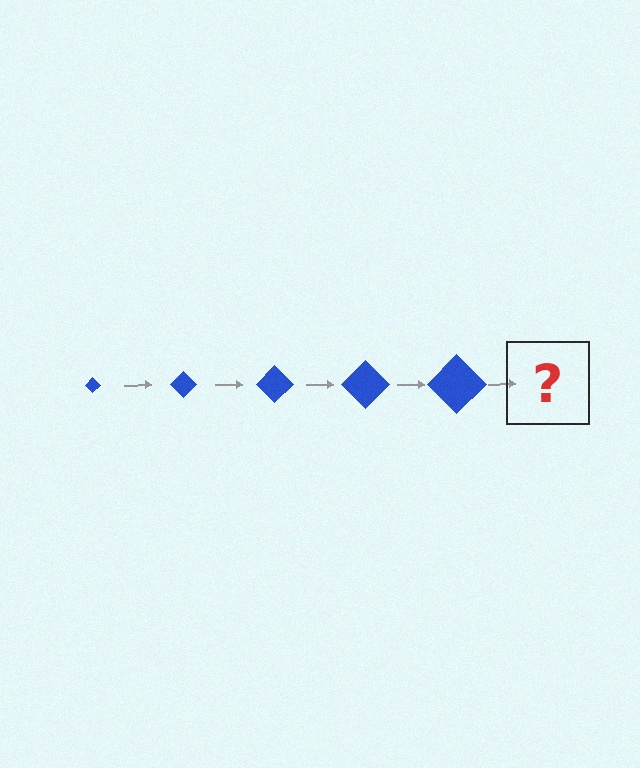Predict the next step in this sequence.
The next step is a blue diamond, larger than the previous one.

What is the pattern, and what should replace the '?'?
The pattern is that the diamond gets progressively larger each step. The '?' should be a blue diamond, larger than the previous one.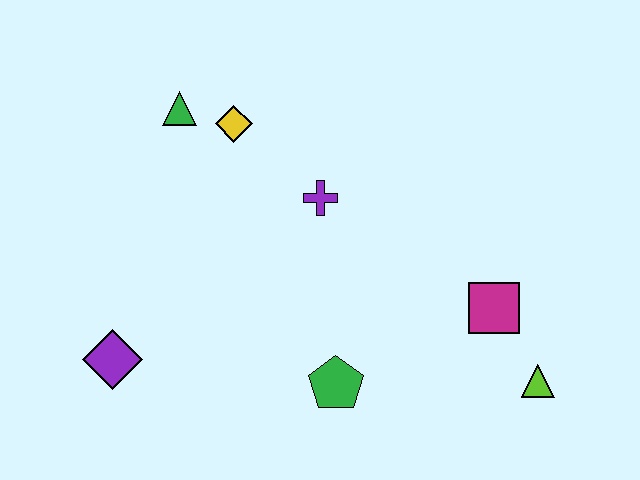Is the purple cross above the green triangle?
No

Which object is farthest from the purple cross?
The lime triangle is farthest from the purple cross.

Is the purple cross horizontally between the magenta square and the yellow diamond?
Yes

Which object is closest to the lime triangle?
The magenta square is closest to the lime triangle.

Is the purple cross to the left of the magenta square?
Yes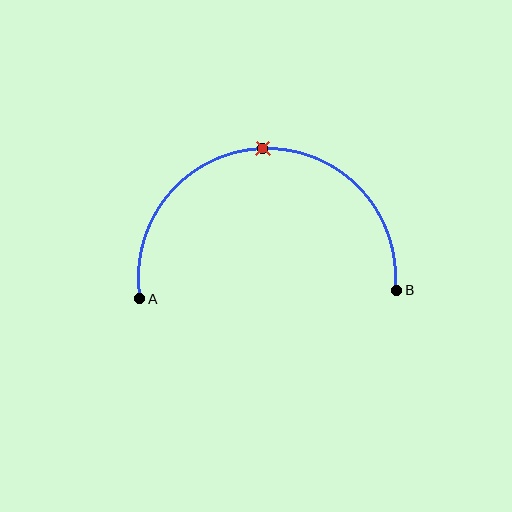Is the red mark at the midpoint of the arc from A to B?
Yes. The red mark lies on the arc at equal arc-length from both A and B — it is the arc midpoint.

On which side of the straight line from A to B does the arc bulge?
The arc bulges above the straight line connecting A and B.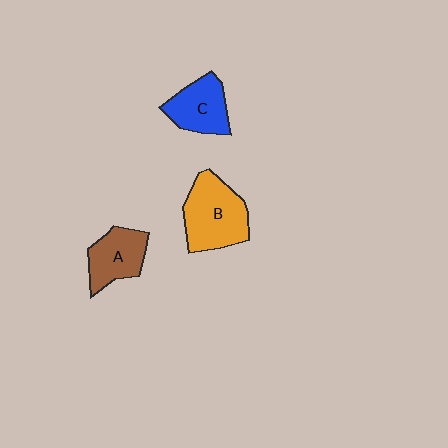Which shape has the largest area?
Shape B (orange).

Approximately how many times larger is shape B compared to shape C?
Approximately 1.4 times.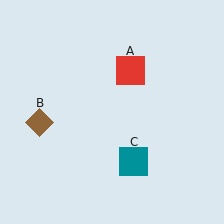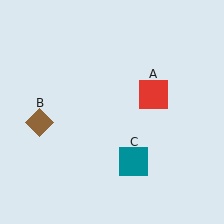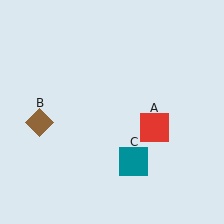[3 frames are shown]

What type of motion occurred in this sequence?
The red square (object A) rotated clockwise around the center of the scene.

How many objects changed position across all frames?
1 object changed position: red square (object A).